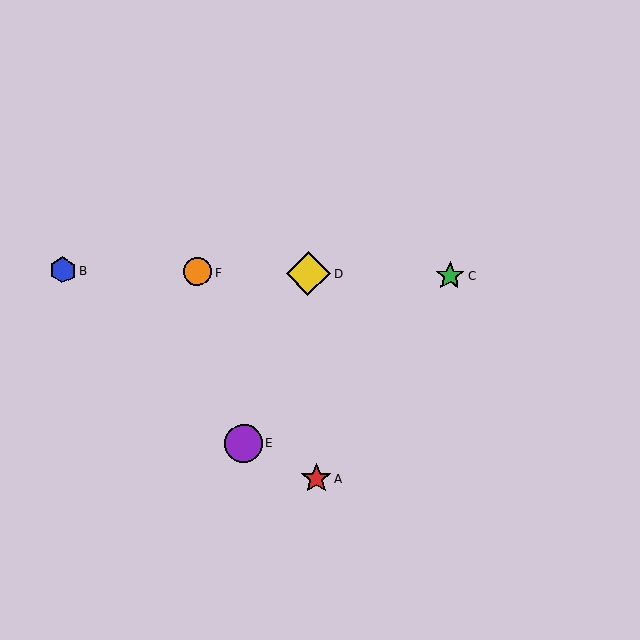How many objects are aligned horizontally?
4 objects (B, C, D, F) are aligned horizontally.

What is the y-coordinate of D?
Object D is at y≈274.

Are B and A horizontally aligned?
No, B is at y≈270 and A is at y≈479.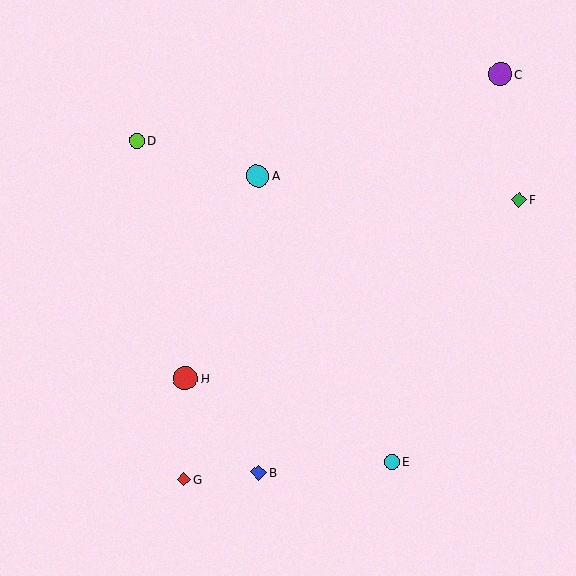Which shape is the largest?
The red circle (labeled H) is the largest.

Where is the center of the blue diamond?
The center of the blue diamond is at (258, 473).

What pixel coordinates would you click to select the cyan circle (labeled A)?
Click at (258, 176) to select the cyan circle A.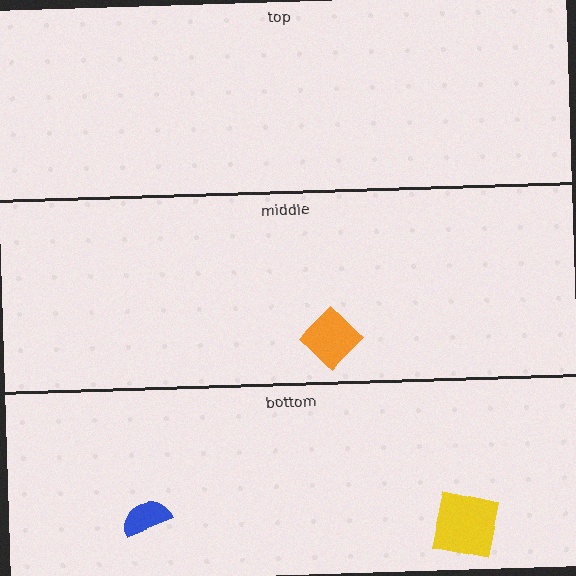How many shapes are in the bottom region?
2.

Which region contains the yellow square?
The bottom region.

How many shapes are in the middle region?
1.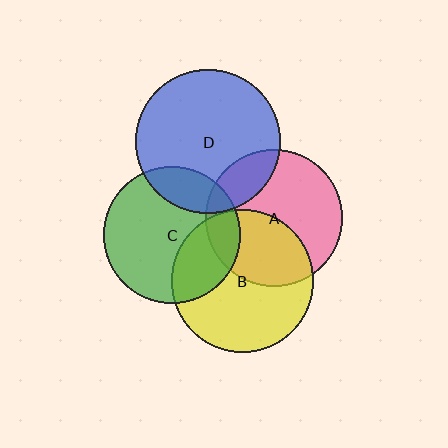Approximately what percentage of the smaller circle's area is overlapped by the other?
Approximately 40%.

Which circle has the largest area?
Circle D (blue).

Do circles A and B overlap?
Yes.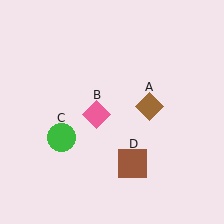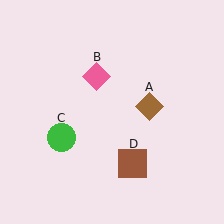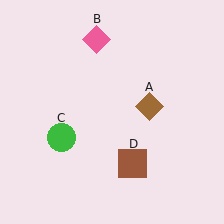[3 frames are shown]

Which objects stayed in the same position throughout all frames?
Brown diamond (object A) and green circle (object C) and brown square (object D) remained stationary.